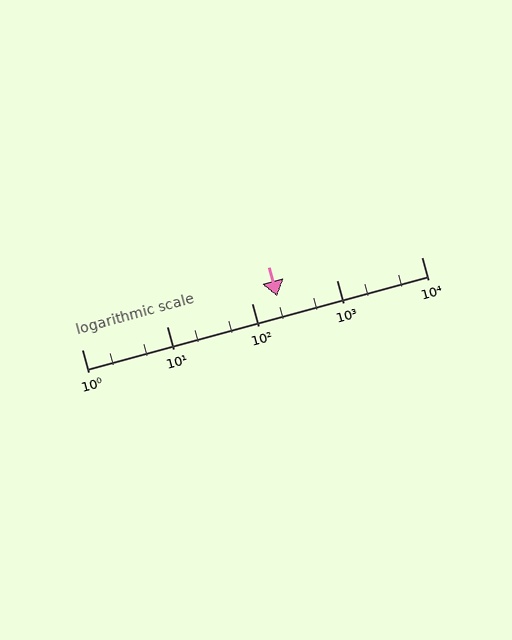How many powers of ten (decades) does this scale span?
The scale spans 4 decades, from 1 to 10000.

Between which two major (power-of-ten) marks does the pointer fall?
The pointer is between 100 and 1000.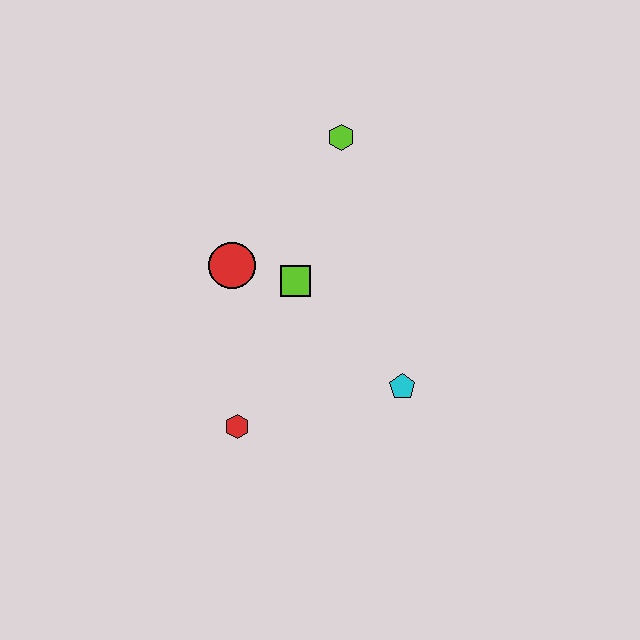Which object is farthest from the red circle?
The cyan pentagon is farthest from the red circle.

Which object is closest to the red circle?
The lime square is closest to the red circle.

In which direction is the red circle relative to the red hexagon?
The red circle is above the red hexagon.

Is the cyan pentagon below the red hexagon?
No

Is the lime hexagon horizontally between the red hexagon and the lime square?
No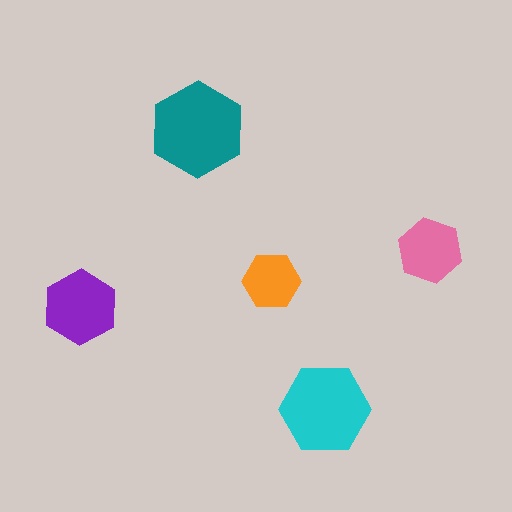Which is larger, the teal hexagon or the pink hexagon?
The teal one.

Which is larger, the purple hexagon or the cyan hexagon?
The cyan one.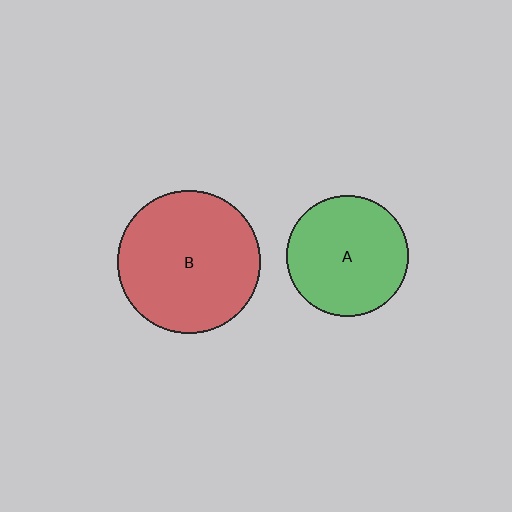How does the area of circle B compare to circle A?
Approximately 1.4 times.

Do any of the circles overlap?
No, none of the circles overlap.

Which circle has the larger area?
Circle B (red).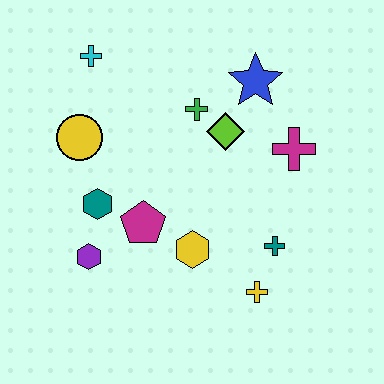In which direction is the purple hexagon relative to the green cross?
The purple hexagon is below the green cross.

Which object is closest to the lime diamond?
The green cross is closest to the lime diamond.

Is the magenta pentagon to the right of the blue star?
No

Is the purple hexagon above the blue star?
No